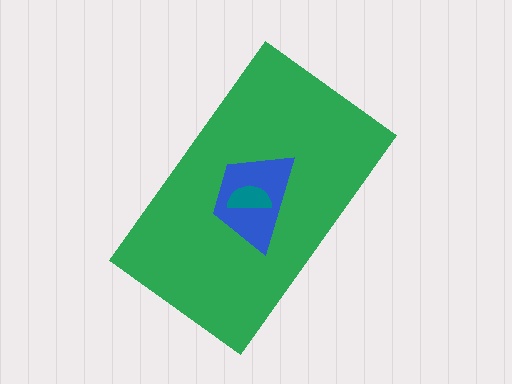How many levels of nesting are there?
3.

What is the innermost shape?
The teal semicircle.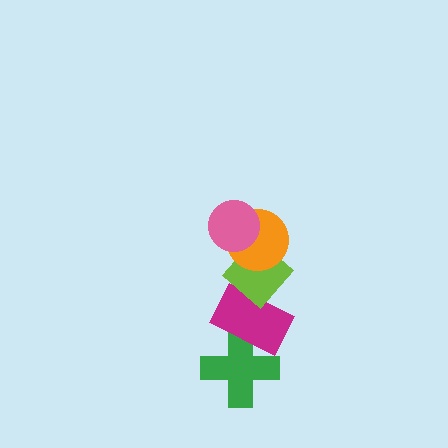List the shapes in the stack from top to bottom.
From top to bottom: the pink circle, the orange circle, the lime diamond, the magenta rectangle, the green cross.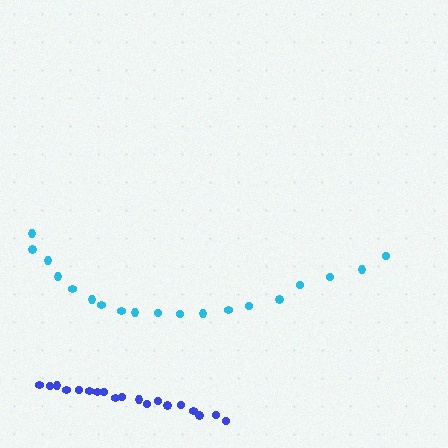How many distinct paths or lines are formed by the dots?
There are 2 distinct paths.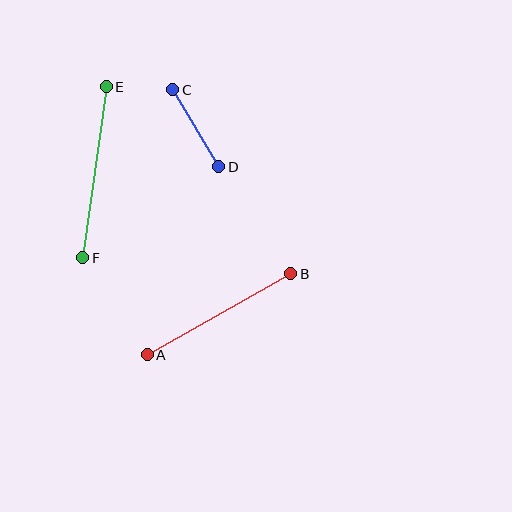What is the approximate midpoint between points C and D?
The midpoint is at approximately (196, 128) pixels.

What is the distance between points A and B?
The distance is approximately 165 pixels.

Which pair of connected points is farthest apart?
Points E and F are farthest apart.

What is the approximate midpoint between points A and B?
The midpoint is at approximately (219, 314) pixels.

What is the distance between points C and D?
The distance is approximately 90 pixels.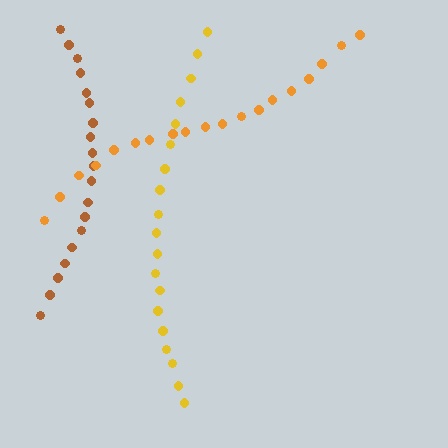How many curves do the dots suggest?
There are 3 distinct paths.